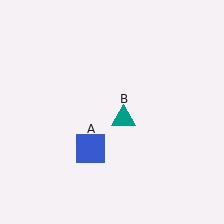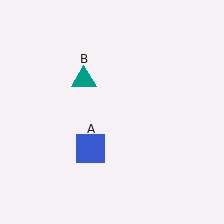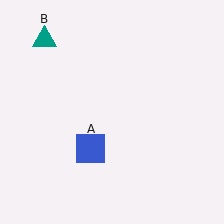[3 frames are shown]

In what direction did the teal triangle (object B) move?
The teal triangle (object B) moved up and to the left.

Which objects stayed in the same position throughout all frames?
Blue square (object A) remained stationary.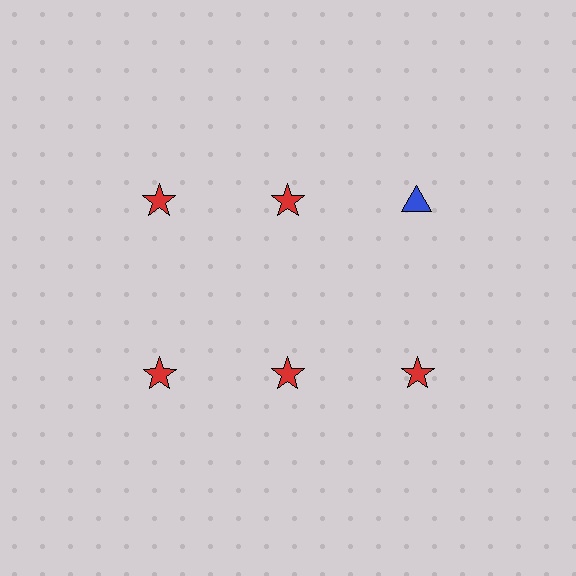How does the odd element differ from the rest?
It differs in both color (blue instead of red) and shape (triangle instead of star).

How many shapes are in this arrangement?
There are 6 shapes arranged in a grid pattern.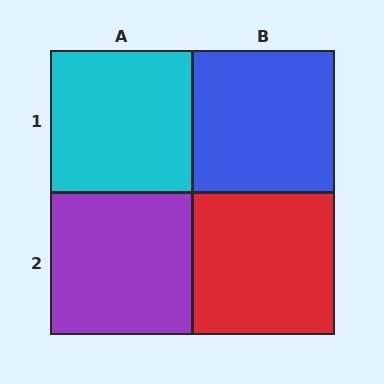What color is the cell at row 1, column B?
Blue.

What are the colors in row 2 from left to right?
Purple, red.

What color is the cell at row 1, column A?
Cyan.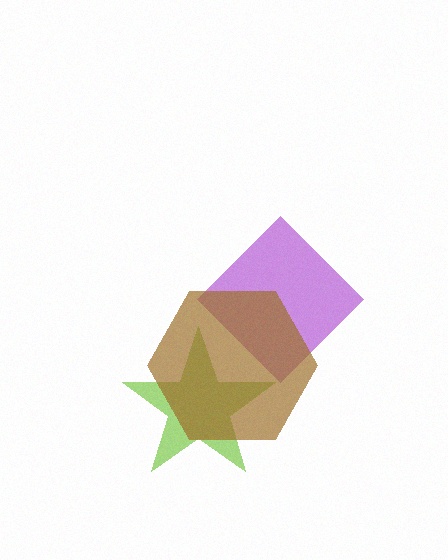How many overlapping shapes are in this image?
There are 3 overlapping shapes in the image.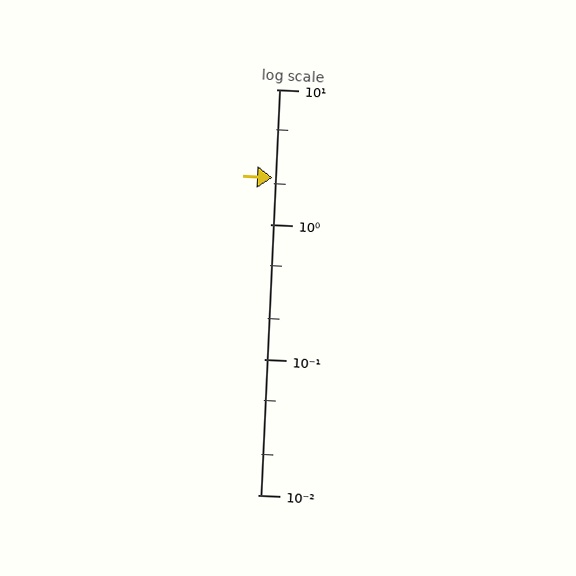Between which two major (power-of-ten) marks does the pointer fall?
The pointer is between 1 and 10.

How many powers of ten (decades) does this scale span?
The scale spans 3 decades, from 0.01 to 10.